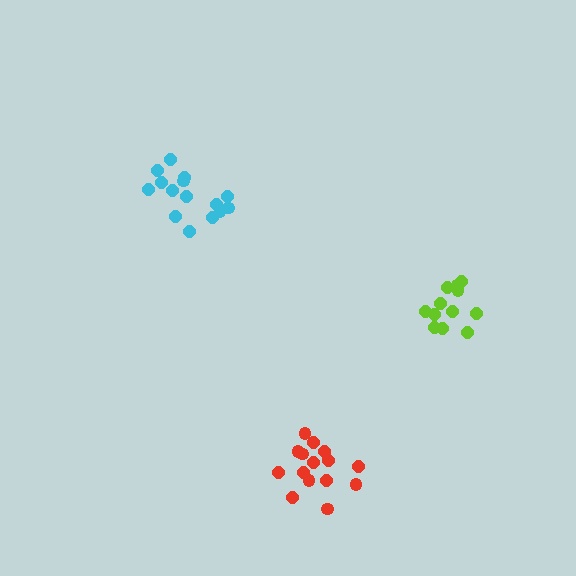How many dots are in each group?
Group 1: 15 dots, Group 2: 15 dots, Group 3: 12 dots (42 total).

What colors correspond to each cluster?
The clusters are colored: cyan, red, lime.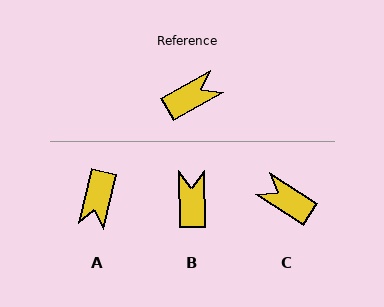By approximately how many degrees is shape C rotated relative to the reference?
Approximately 118 degrees counter-clockwise.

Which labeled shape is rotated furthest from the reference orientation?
A, about 133 degrees away.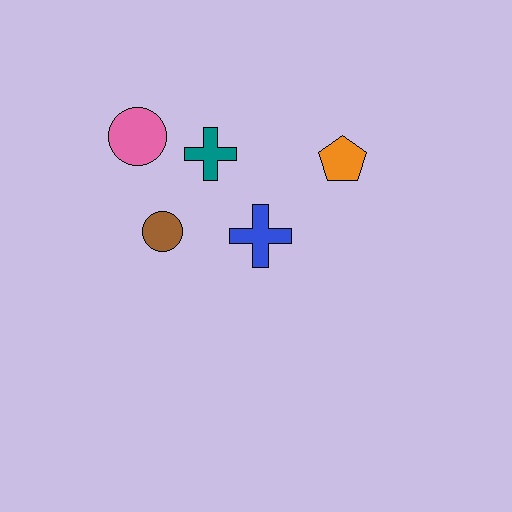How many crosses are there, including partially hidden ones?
There are 2 crosses.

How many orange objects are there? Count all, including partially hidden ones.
There is 1 orange object.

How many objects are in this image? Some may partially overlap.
There are 5 objects.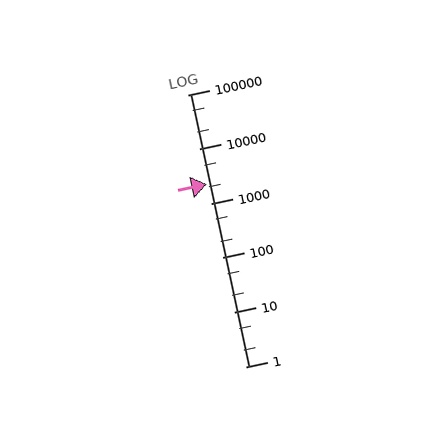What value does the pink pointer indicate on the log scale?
The pointer indicates approximately 2300.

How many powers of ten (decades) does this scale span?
The scale spans 5 decades, from 1 to 100000.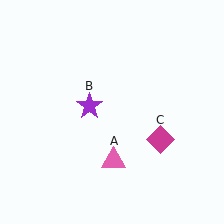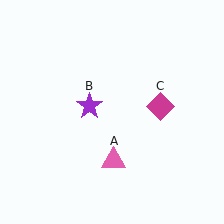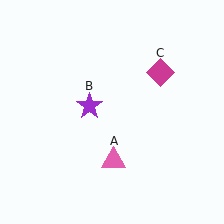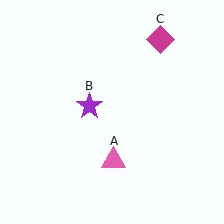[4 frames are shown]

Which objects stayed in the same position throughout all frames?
Pink triangle (object A) and purple star (object B) remained stationary.